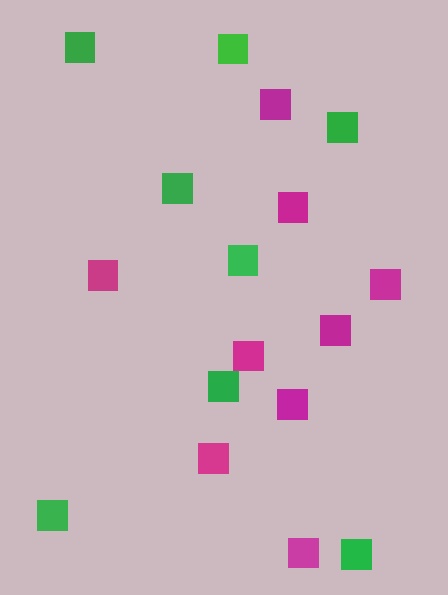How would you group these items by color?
There are 2 groups: one group of green squares (8) and one group of magenta squares (9).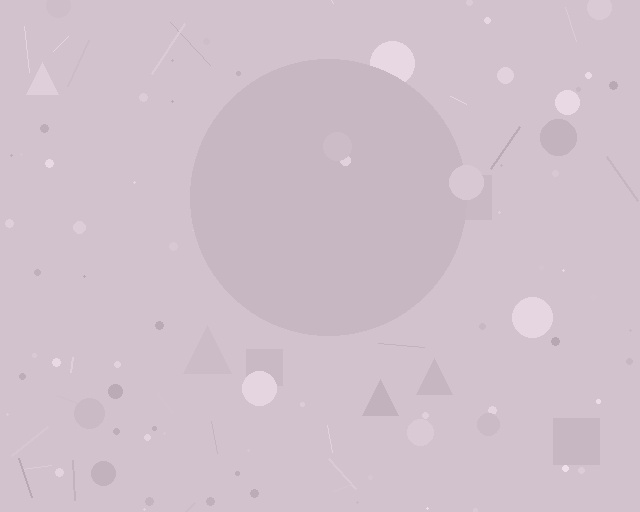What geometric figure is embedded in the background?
A circle is embedded in the background.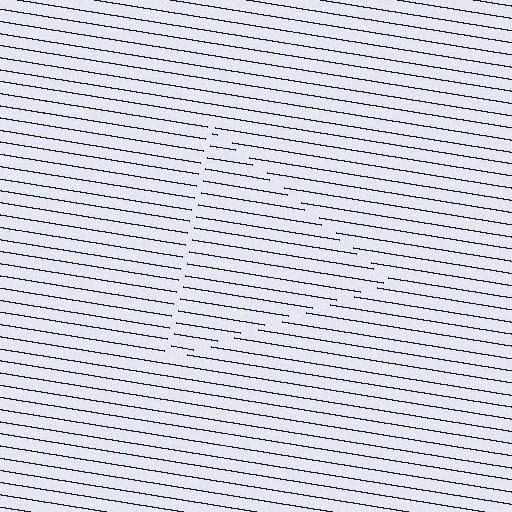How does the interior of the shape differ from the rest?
The interior of the shape contains the same grating, shifted by half a period — the contour is defined by the phase discontinuity where line-ends from the inner and outer gratings abut.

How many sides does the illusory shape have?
3 sides — the line-ends trace a triangle.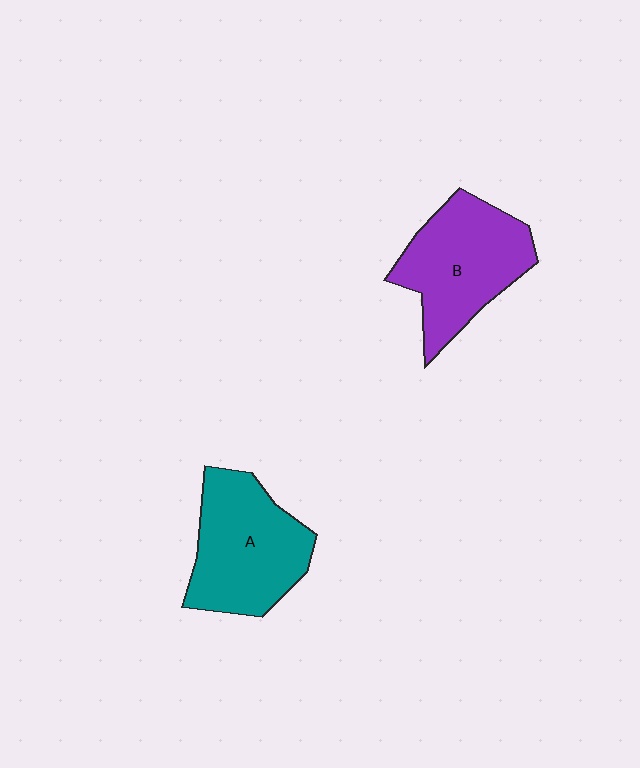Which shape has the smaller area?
Shape B (purple).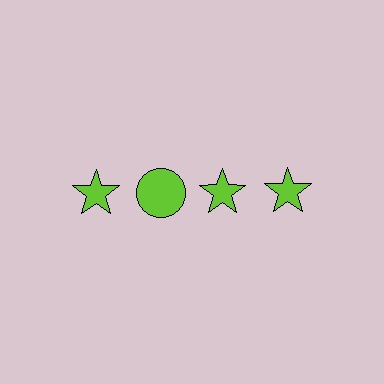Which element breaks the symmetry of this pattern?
The lime circle in the top row, second from left column breaks the symmetry. All other shapes are lime stars.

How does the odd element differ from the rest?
It has a different shape: circle instead of star.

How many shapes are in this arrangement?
There are 4 shapes arranged in a grid pattern.